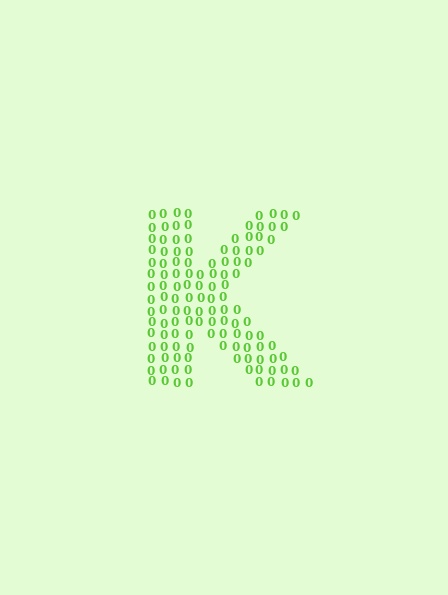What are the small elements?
The small elements are digit 0's.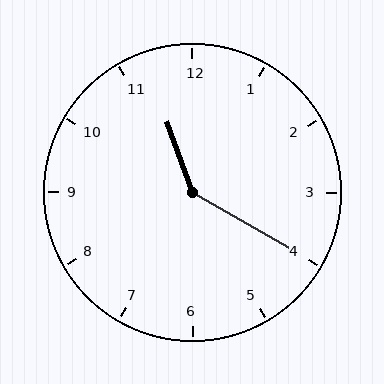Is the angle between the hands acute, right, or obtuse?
It is obtuse.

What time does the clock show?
11:20.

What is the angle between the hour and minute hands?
Approximately 140 degrees.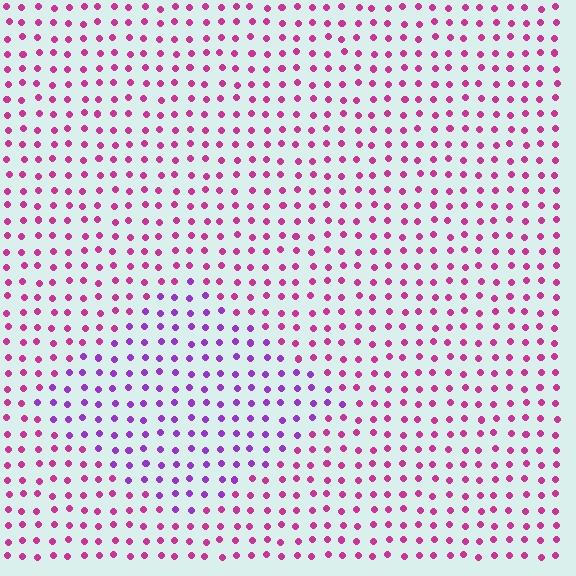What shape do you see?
I see a diamond.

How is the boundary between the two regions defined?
The boundary is defined purely by a slight shift in hue (about 41 degrees). Spacing, size, and orientation are identical on both sides.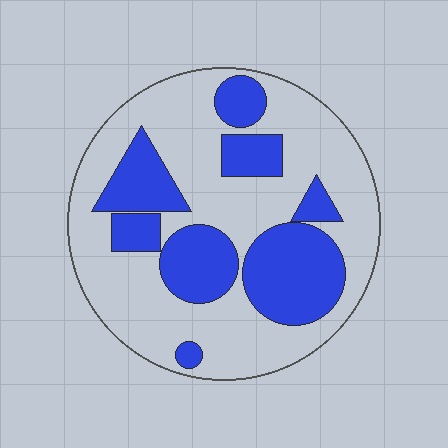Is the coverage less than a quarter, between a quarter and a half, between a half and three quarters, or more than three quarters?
Between a quarter and a half.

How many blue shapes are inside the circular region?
8.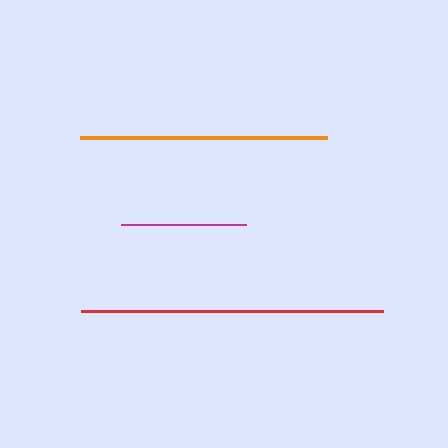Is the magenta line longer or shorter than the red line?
The red line is longer than the magenta line.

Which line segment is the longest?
The red line is the longest at approximately 302 pixels.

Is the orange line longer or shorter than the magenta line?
The orange line is longer than the magenta line.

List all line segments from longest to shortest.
From longest to shortest: red, orange, magenta.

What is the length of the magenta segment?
The magenta segment is approximately 126 pixels long.